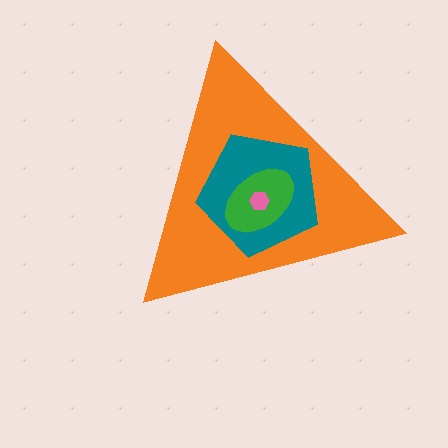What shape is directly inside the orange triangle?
The teal pentagon.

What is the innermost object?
The pink hexagon.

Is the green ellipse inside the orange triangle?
Yes.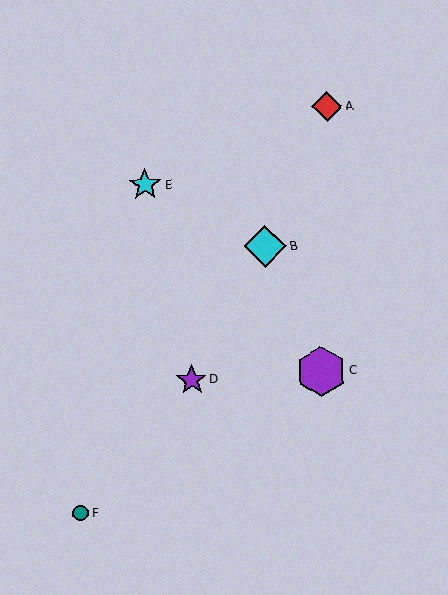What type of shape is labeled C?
Shape C is a purple hexagon.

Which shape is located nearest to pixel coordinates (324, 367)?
The purple hexagon (labeled C) at (321, 372) is nearest to that location.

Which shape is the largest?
The purple hexagon (labeled C) is the largest.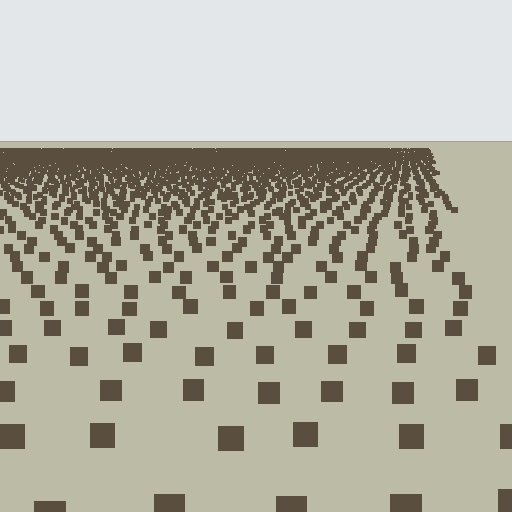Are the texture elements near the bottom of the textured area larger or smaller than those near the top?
Larger. Near the bottom, elements are closer to the viewer and appear at a bigger on-screen size.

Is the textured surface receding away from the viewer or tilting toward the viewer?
The surface is receding away from the viewer. Texture elements get smaller and denser toward the top.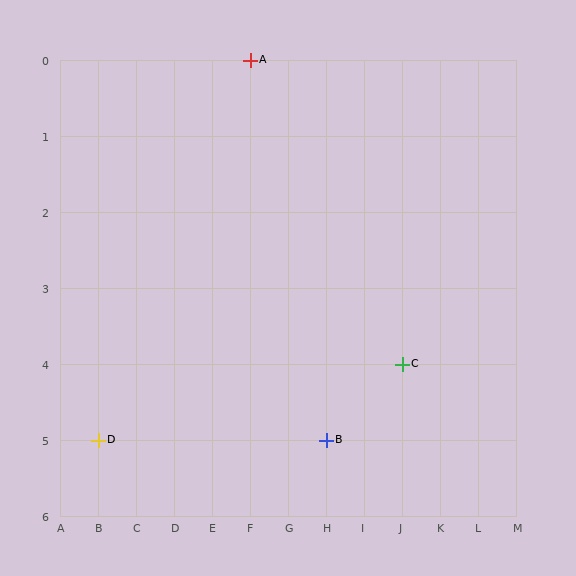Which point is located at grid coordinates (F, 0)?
Point A is at (F, 0).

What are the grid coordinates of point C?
Point C is at grid coordinates (J, 4).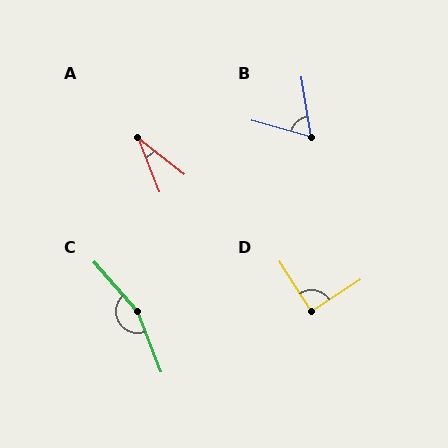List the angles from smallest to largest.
A (30°), B (66°), D (89°), C (160°).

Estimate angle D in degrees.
Approximately 89 degrees.